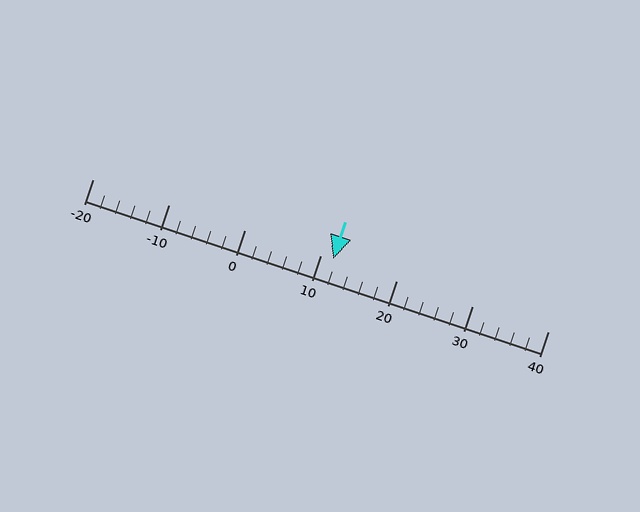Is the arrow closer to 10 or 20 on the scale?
The arrow is closer to 10.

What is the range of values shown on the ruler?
The ruler shows values from -20 to 40.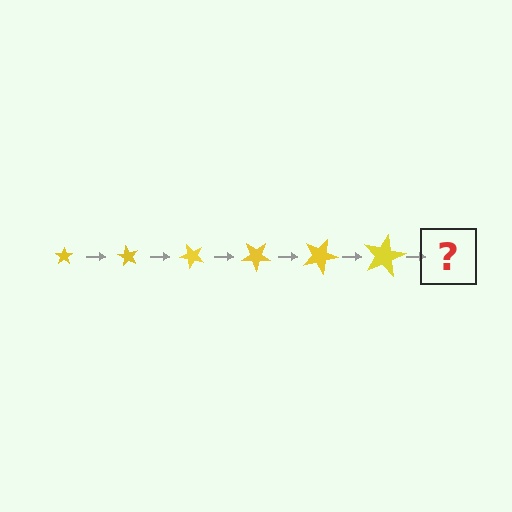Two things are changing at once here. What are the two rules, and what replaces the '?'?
The two rules are that the star grows larger each step and it rotates 60 degrees each step. The '?' should be a star, larger than the previous one and rotated 360 degrees from the start.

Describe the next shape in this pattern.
It should be a star, larger than the previous one and rotated 360 degrees from the start.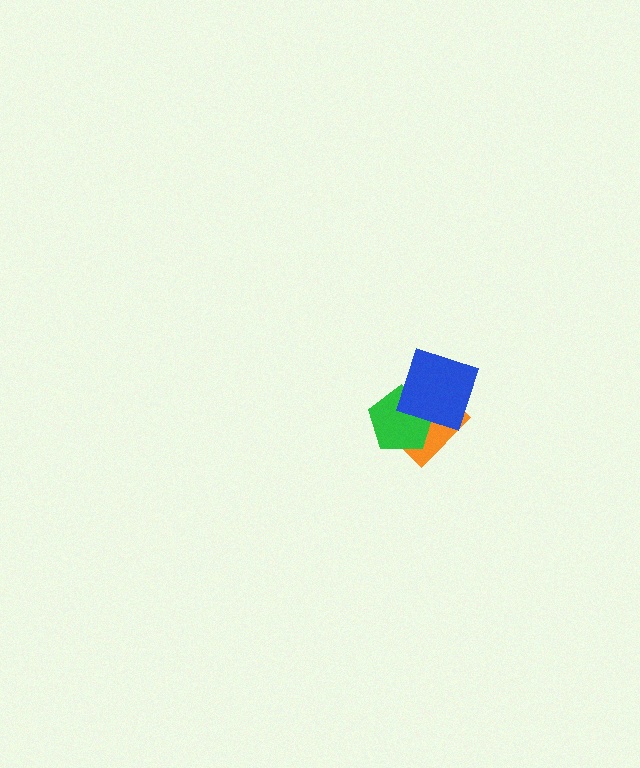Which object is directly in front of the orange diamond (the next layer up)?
The green pentagon is directly in front of the orange diamond.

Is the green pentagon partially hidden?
Yes, it is partially covered by another shape.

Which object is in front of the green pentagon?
The blue square is in front of the green pentagon.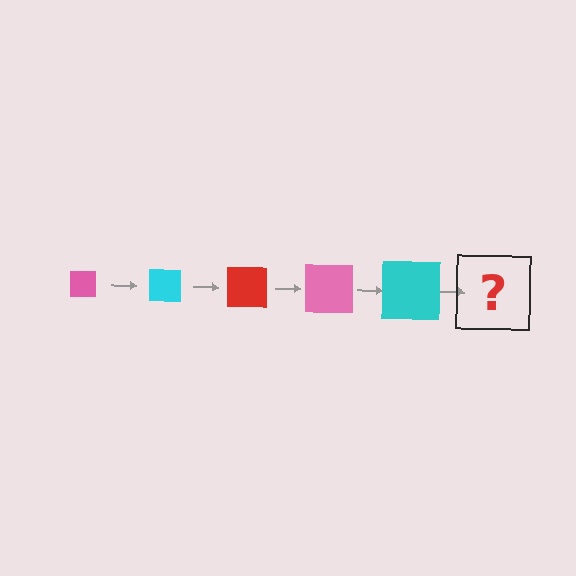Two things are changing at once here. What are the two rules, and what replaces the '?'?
The two rules are that the square grows larger each step and the color cycles through pink, cyan, and red. The '?' should be a red square, larger than the previous one.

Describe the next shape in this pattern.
It should be a red square, larger than the previous one.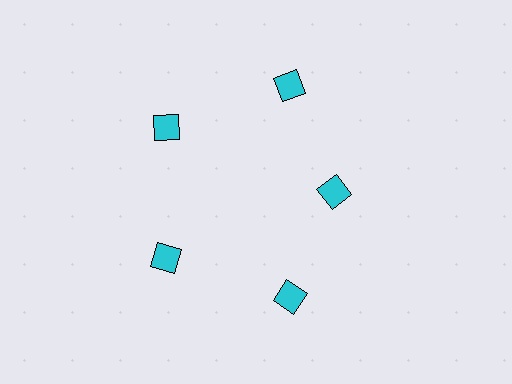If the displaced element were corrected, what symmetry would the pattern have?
It would have 5-fold rotational symmetry — the pattern would map onto itself every 72 degrees.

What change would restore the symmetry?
The symmetry would be restored by moving it outward, back onto the ring so that all 5 squares sit at equal angles and equal distance from the center.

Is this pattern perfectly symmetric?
No. The 5 cyan squares are arranged in a ring, but one element near the 3 o'clock position is pulled inward toward the center, breaking the 5-fold rotational symmetry.